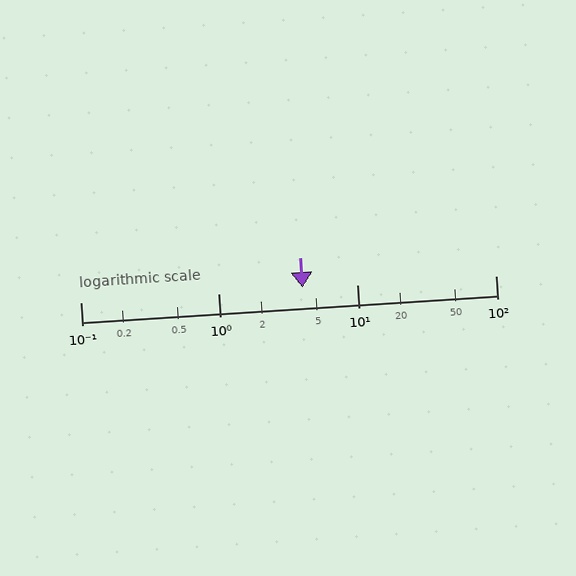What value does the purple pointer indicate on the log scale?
The pointer indicates approximately 4.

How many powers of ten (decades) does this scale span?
The scale spans 3 decades, from 0.1 to 100.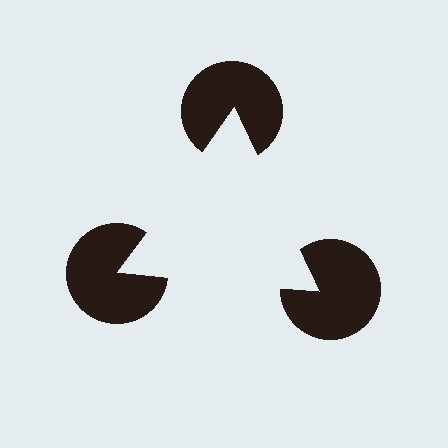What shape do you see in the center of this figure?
An illusory triangle — its edges are inferred from the aligned wedge cuts in the pac-man discs, not physically drawn.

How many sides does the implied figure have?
3 sides.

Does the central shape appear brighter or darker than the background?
It typically appears slightly brighter than the background, even though no actual brightness change is drawn.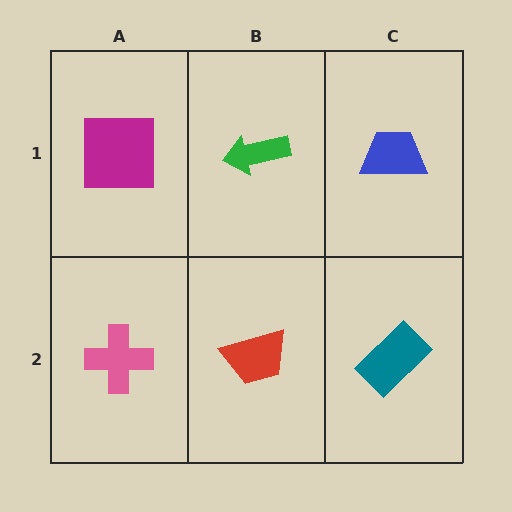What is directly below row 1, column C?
A teal rectangle.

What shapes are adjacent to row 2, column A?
A magenta square (row 1, column A), a red trapezoid (row 2, column B).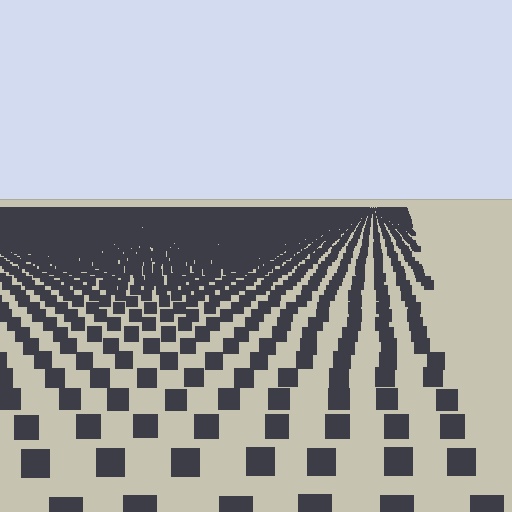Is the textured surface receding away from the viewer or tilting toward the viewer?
The surface is receding away from the viewer. Texture elements get smaller and denser toward the top.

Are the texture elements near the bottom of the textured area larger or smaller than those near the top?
Larger. Near the bottom, elements are closer to the viewer and appear at a bigger on-screen size.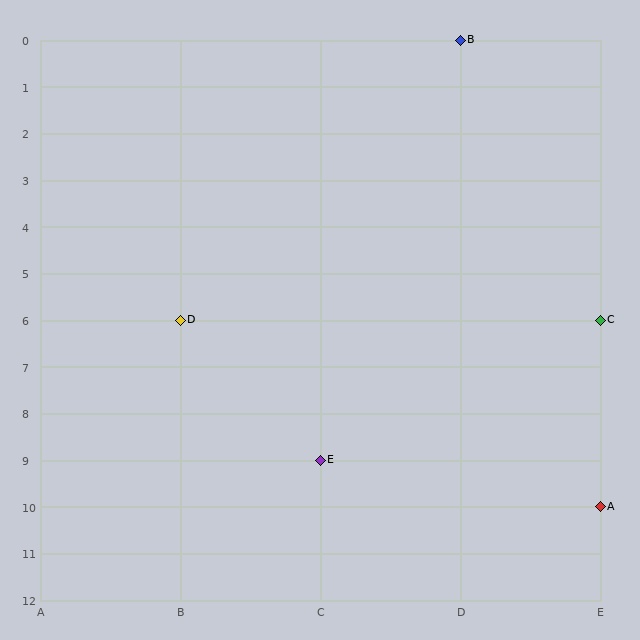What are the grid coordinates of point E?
Point E is at grid coordinates (C, 9).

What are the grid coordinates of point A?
Point A is at grid coordinates (E, 10).